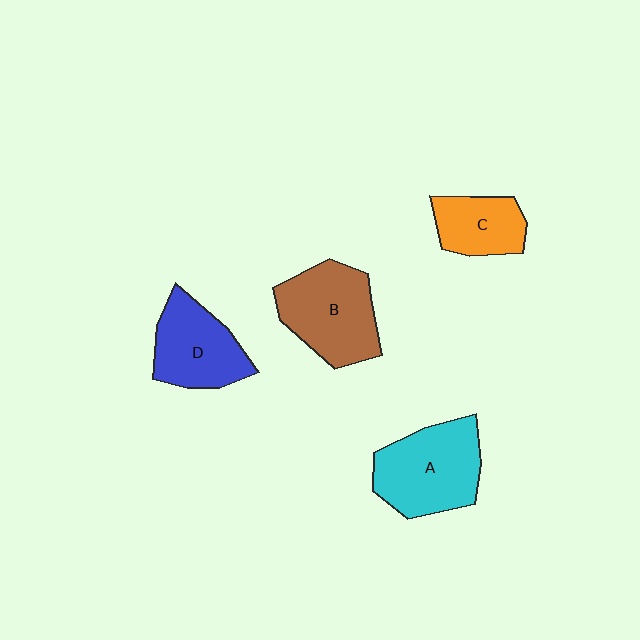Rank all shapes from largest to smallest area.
From largest to smallest: A (cyan), B (brown), D (blue), C (orange).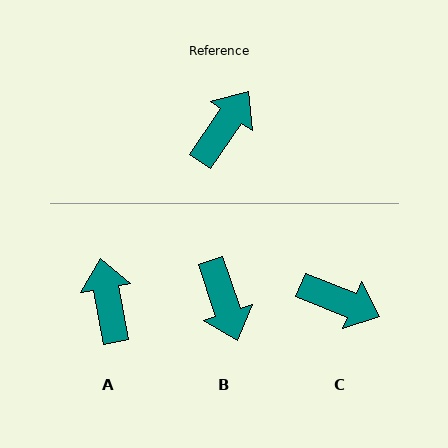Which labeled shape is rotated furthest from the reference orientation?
B, about 127 degrees away.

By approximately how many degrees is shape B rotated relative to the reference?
Approximately 127 degrees clockwise.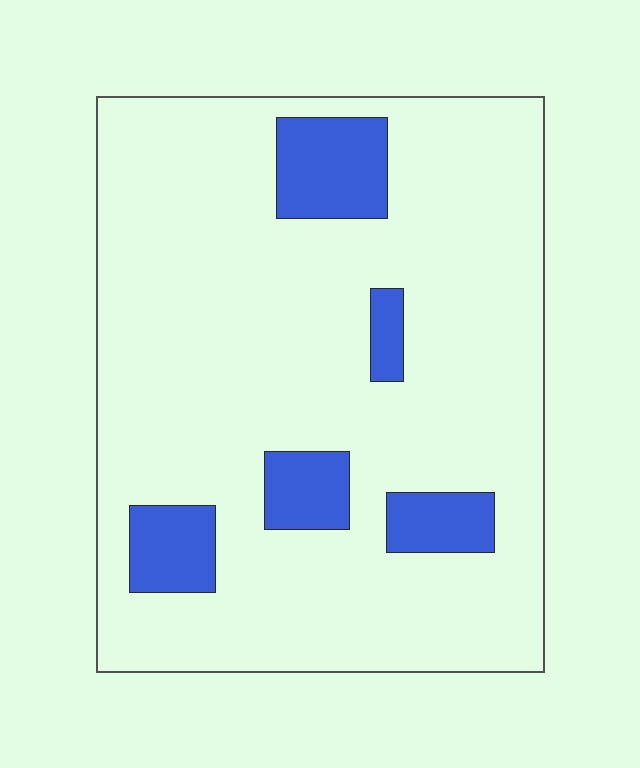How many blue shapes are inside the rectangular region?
5.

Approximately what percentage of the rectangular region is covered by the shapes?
Approximately 15%.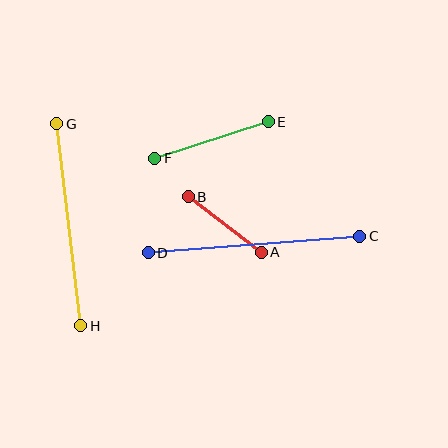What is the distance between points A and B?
The distance is approximately 92 pixels.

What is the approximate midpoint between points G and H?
The midpoint is at approximately (69, 225) pixels.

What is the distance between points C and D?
The distance is approximately 212 pixels.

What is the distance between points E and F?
The distance is approximately 119 pixels.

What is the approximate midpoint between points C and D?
The midpoint is at approximately (254, 245) pixels.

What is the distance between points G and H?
The distance is approximately 204 pixels.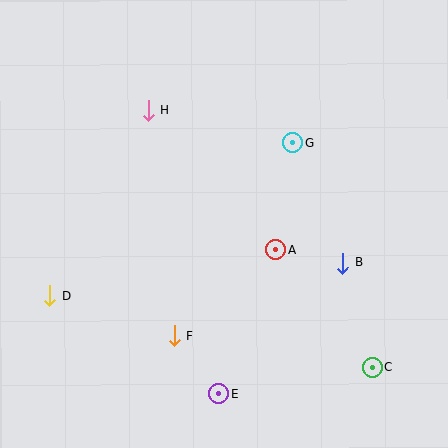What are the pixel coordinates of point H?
Point H is at (148, 111).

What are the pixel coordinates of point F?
Point F is at (175, 336).